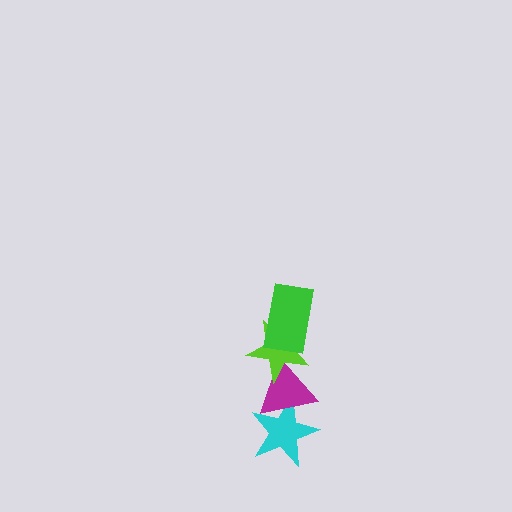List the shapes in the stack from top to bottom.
From top to bottom: the green rectangle, the lime star, the magenta triangle, the cyan star.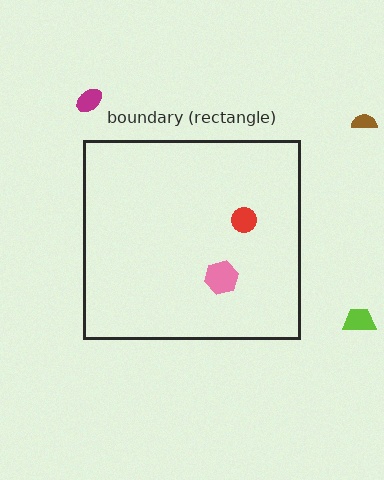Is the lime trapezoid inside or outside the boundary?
Outside.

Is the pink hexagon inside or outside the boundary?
Inside.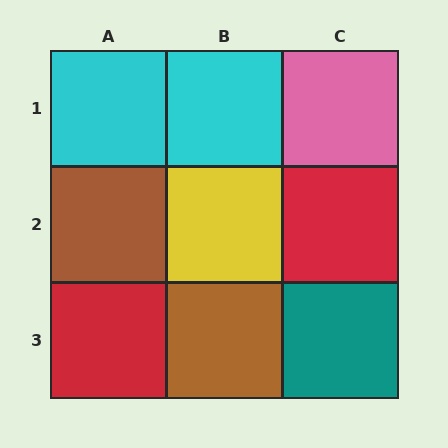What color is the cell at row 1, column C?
Pink.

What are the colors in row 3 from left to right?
Red, brown, teal.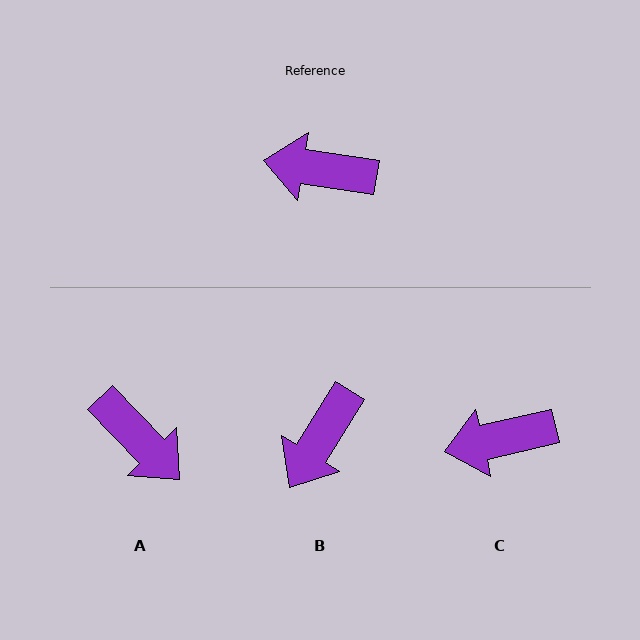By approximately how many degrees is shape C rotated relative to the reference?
Approximately 22 degrees counter-clockwise.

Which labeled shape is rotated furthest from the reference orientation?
A, about 143 degrees away.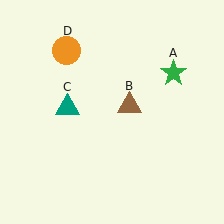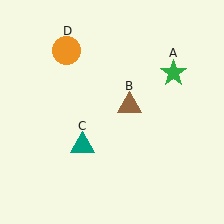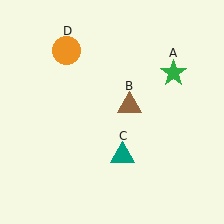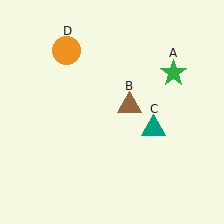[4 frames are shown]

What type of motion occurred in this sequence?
The teal triangle (object C) rotated counterclockwise around the center of the scene.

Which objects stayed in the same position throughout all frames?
Green star (object A) and brown triangle (object B) and orange circle (object D) remained stationary.